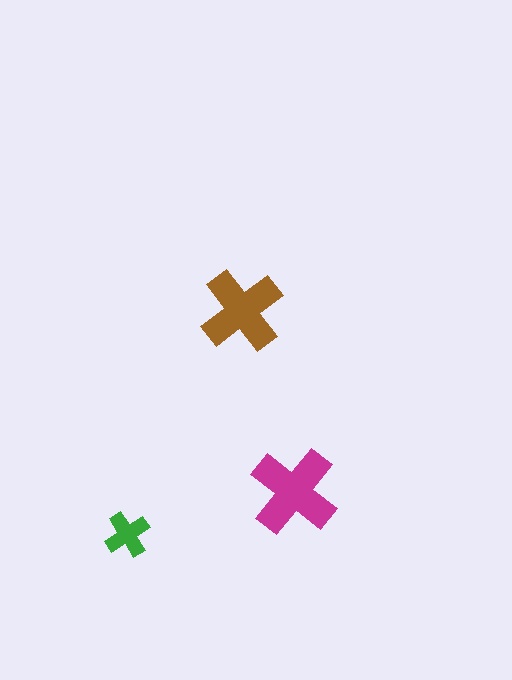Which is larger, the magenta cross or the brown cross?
The magenta one.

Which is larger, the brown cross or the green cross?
The brown one.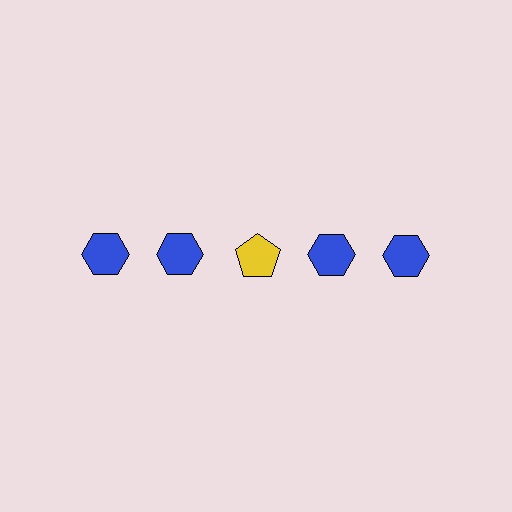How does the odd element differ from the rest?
It differs in both color (yellow instead of blue) and shape (pentagon instead of hexagon).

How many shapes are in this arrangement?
There are 5 shapes arranged in a grid pattern.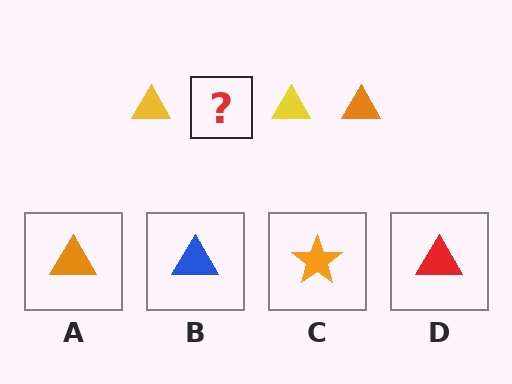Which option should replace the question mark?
Option A.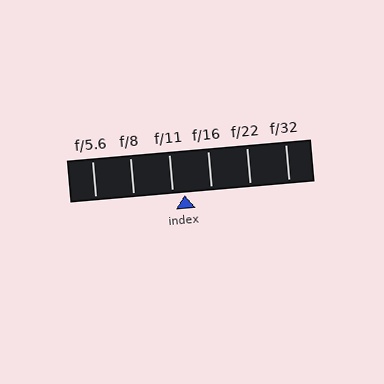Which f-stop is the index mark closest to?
The index mark is closest to f/11.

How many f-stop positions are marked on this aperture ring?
There are 6 f-stop positions marked.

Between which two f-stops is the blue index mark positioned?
The index mark is between f/11 and f/16.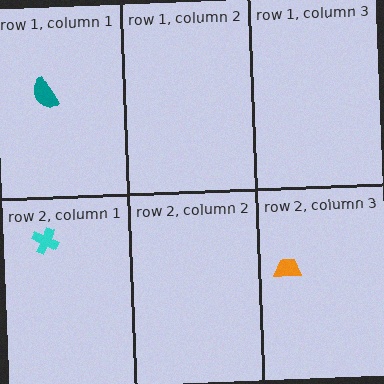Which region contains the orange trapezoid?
The row 2, column 3 region.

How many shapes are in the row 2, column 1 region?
1.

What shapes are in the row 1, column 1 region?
The teal semicircle.